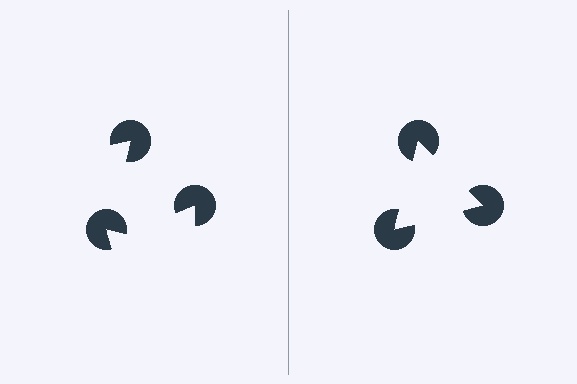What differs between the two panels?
The pac-man discs are positioned identically on both sides; only the wedge orientations differ. On the right they align to a triangle; on the left they are misaligned.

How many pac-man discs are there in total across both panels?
6 — 3 on each side.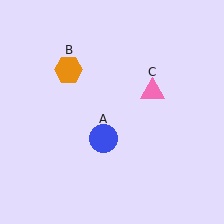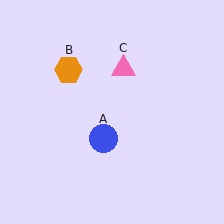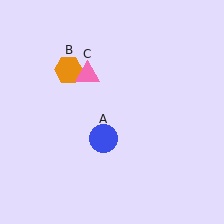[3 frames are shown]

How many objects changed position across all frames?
1 object changed position: pink triangle (object C).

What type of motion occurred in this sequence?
The pink triangle (object C) rotated counterclockwise around the center of the scene.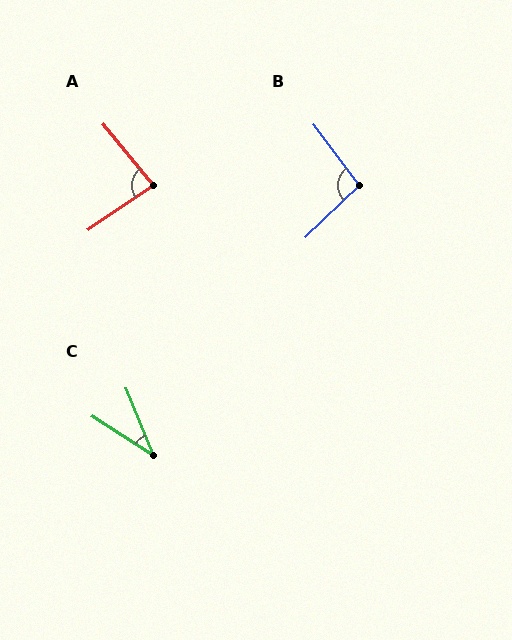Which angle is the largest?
B, at approximately 97 degrees.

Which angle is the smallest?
C, at approximately 35 degrees.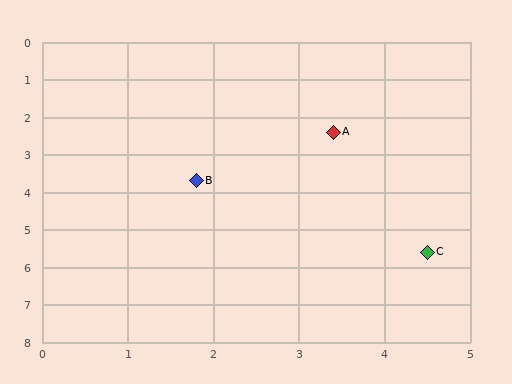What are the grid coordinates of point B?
Point B is at approximately (1.8, 3.7).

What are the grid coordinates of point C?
Point C is at approximately (4.5, 5.6).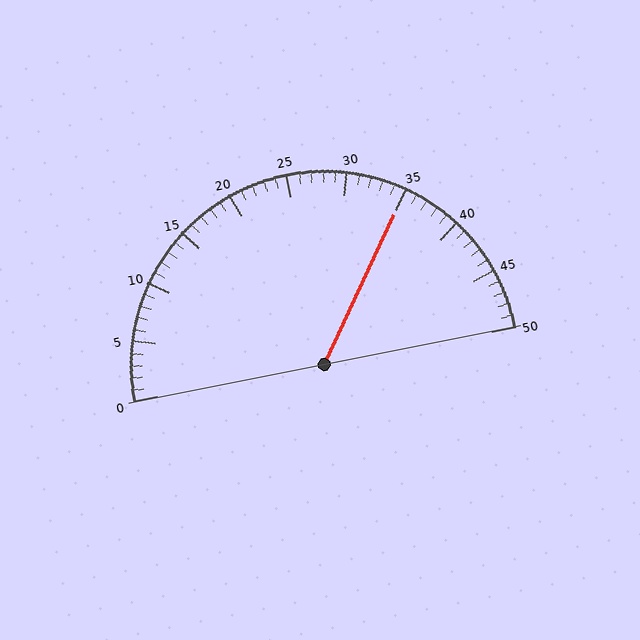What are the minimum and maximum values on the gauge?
The gauge ranges from 0 to 50.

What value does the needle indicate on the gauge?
The needle indicates approximately 35.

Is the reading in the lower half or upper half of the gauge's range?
The reading is in the upper half of the range (0 to 50).